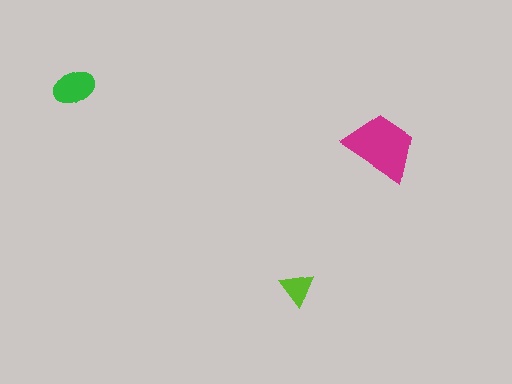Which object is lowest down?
The lime triangle is bottommost.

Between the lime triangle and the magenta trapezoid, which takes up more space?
The magenta trapezoid.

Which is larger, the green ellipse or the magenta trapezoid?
The magenta trapezoid.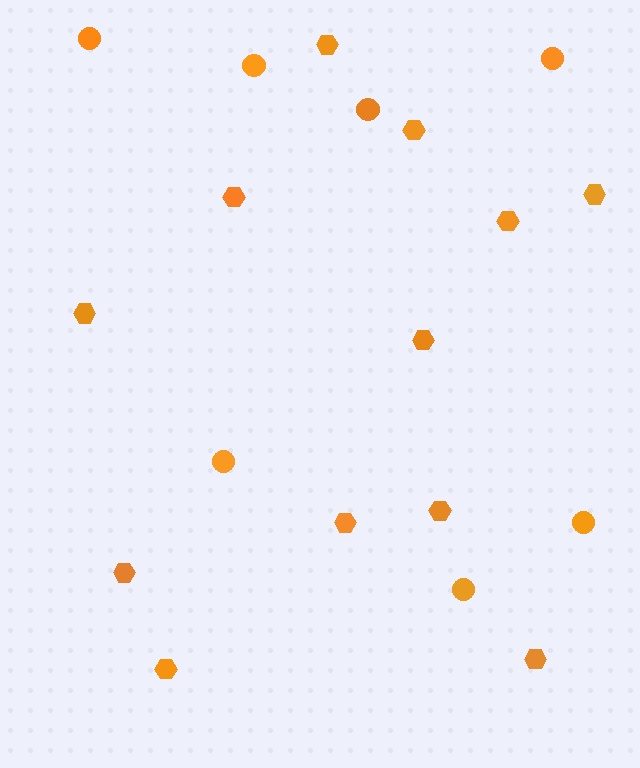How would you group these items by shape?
There are 2 groups: one group of circles (7) and one group of hexagons (12).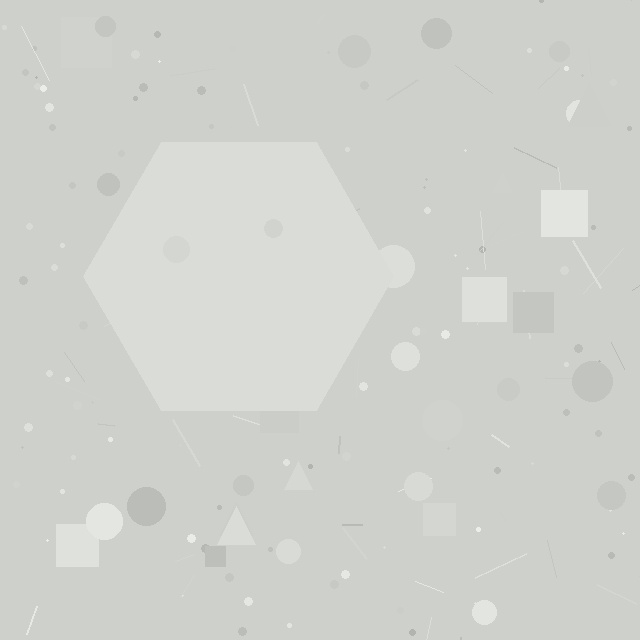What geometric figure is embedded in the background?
A hexagon is embedded in the background.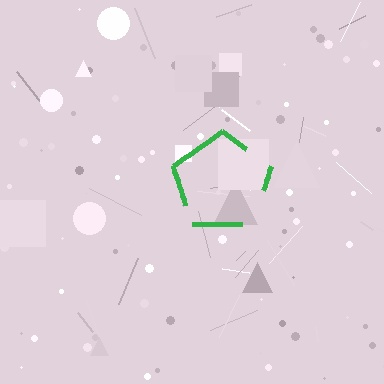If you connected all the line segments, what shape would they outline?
They would outline a pentagon.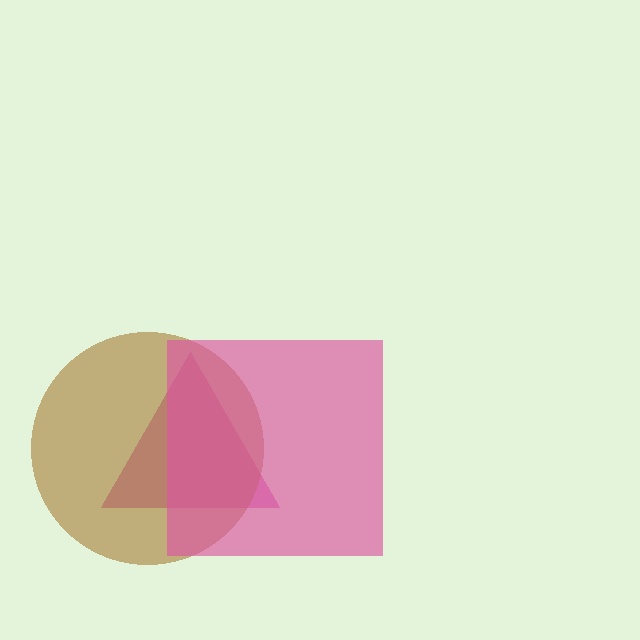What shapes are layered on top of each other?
The layered shapes are: a magenta triangle, a brown circle, a pink square.